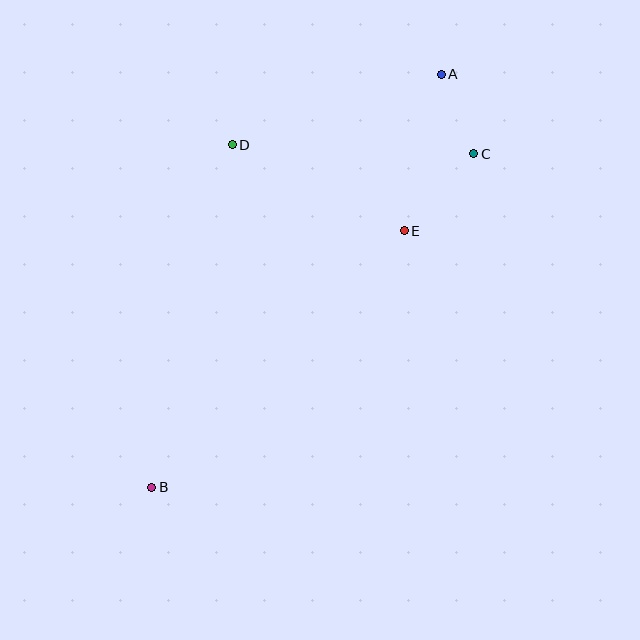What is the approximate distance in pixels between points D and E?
The distance between D and E is approximately 193 pixels.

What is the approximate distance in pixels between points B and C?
The distance between B and C is approximately 464 pixels.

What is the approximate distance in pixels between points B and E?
The distance between B and E is approximately 360 pixels.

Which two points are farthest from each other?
Points A and B are farthest from each other.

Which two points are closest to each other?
Points A and C are closest to each other.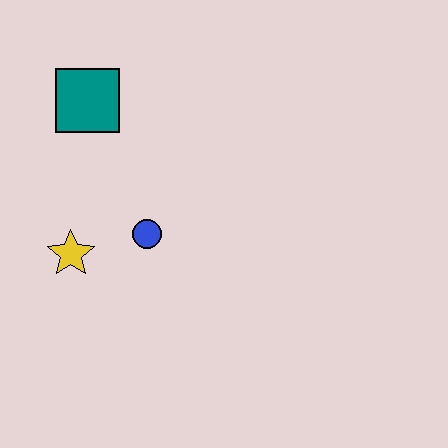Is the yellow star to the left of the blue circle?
Yes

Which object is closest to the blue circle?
The yellow star is closest to the blue circle.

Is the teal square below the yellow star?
No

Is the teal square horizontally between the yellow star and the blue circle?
Yes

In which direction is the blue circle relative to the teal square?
The blue circle is below the teal square.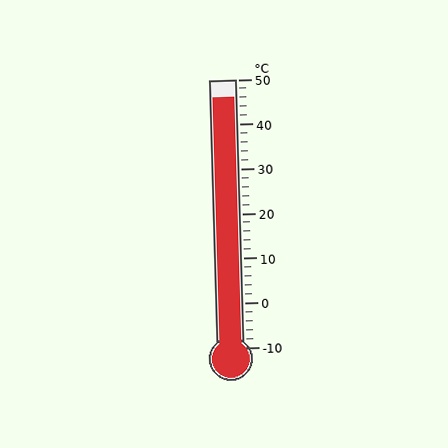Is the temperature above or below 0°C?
The temperature is above 0°C.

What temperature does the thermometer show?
The thermometer shows approximately 46°C.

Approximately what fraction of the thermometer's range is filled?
The thermometer is filled to approximately 95% of its range.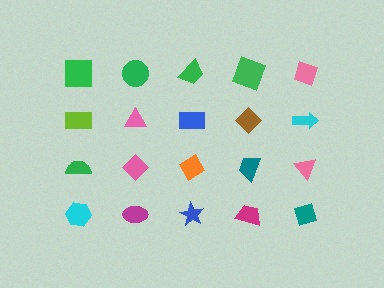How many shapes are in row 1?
5 shapes.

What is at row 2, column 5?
A cyan arrow.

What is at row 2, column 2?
A pink triangle.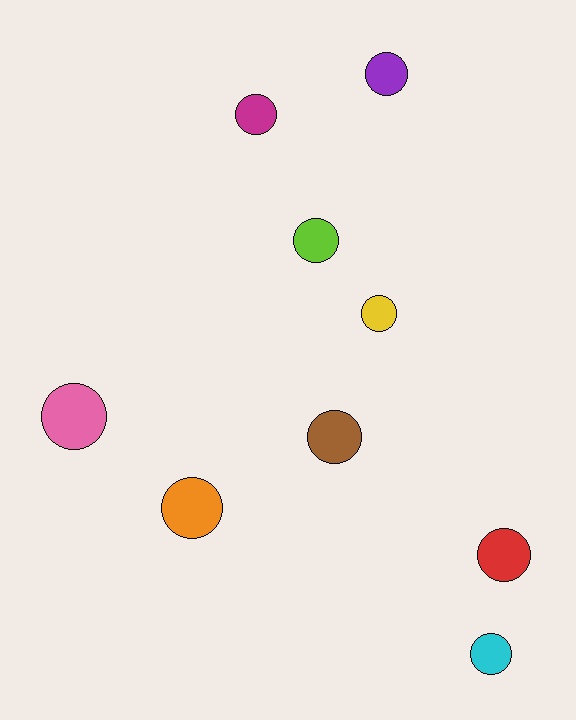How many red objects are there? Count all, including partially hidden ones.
There is 1 red object.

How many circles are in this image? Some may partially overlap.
There are 9 circles.